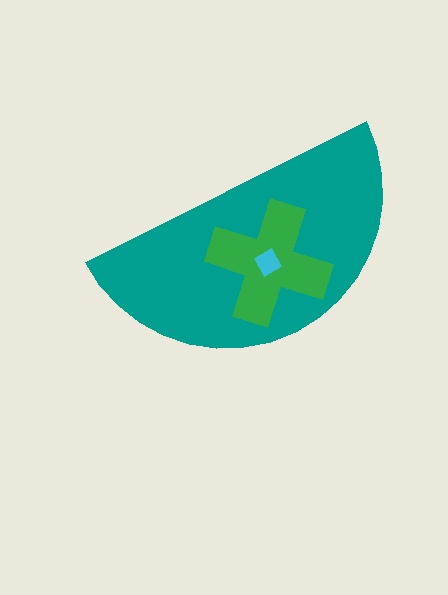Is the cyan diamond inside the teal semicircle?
Yes.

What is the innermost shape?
The cyan diamond.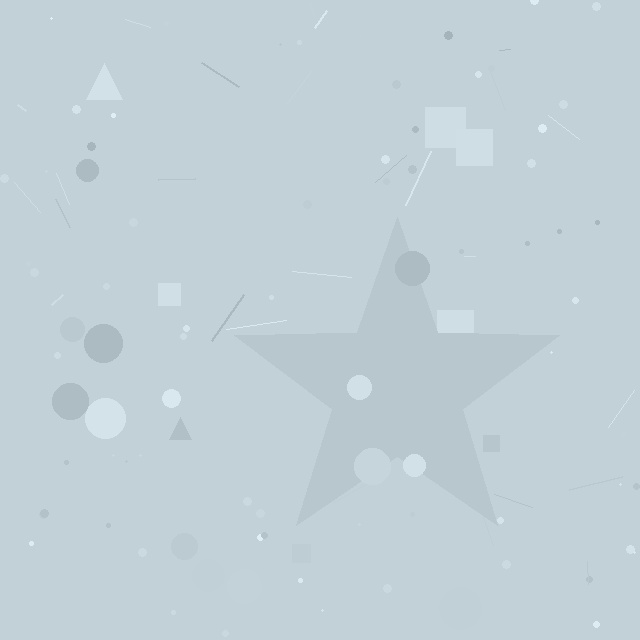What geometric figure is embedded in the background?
A star is embedded in the background.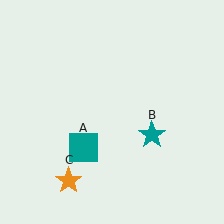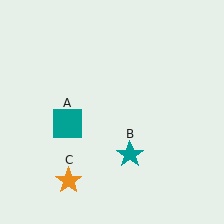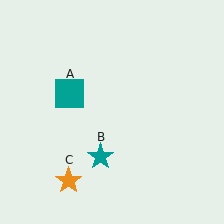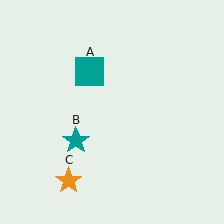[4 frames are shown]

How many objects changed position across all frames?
2 objects changed position: teal square (object A), teal star (object B).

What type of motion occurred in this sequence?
The teal square (object A), teal star (object B) rotated clockwise around the center of the scene.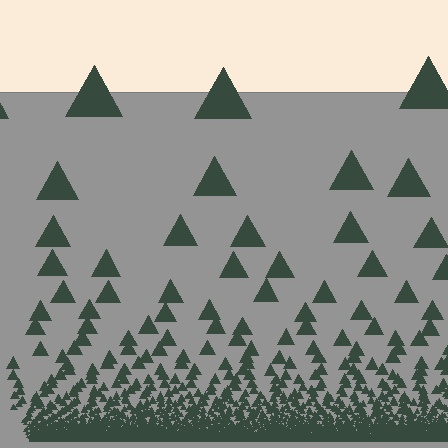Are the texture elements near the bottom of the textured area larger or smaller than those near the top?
Smaller. The gradient is inverted — elements near the bottom are smaller and denser.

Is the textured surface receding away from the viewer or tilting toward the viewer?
The surface appears to tilt toward the viewer. Texture elements get larger and sparser toward the top.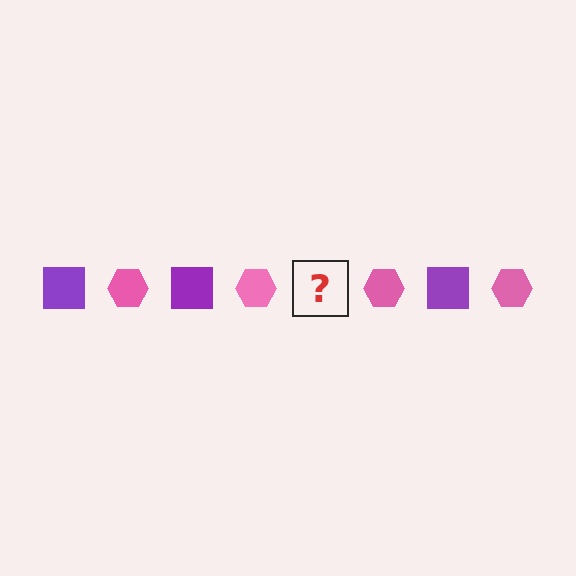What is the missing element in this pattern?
The missing element is a purple square.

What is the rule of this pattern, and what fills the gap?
The rule is that the pattern alternates between purple square and pink hexagon. The gap should be filled with a purple square.